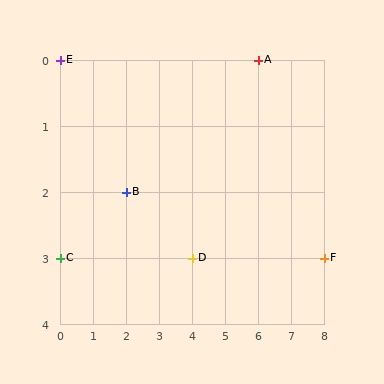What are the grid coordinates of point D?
Point D is at grid coordinates (4, 3).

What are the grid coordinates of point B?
Point B is at grid coordinates (2, 2).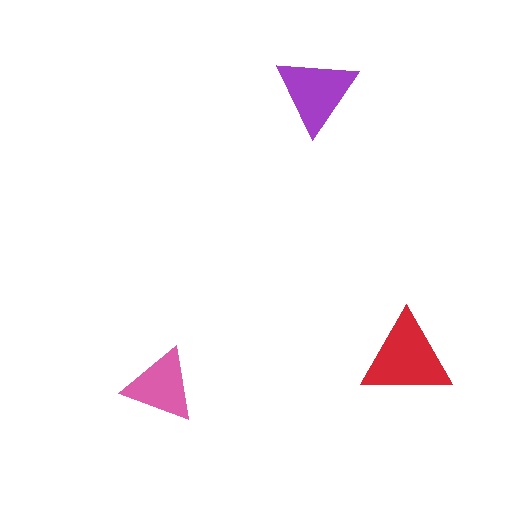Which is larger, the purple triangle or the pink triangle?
The purple one.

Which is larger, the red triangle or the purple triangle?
The red one.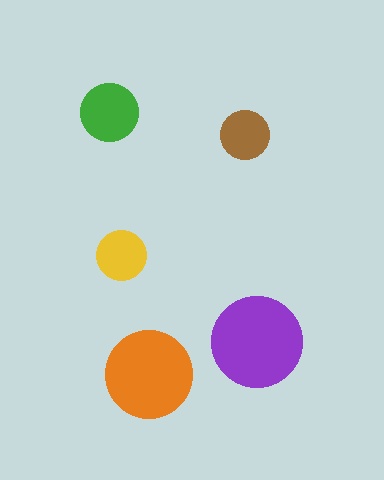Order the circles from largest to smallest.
the purple one, the orange one, the green one, the yellow one, the brown one.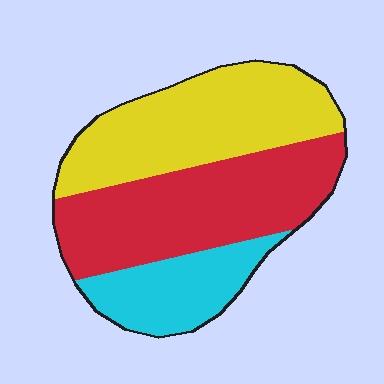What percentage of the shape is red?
Red takes up about two fifths (2/5) of the shape.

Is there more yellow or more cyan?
Yellow.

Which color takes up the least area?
Cyan, at roughly 20%.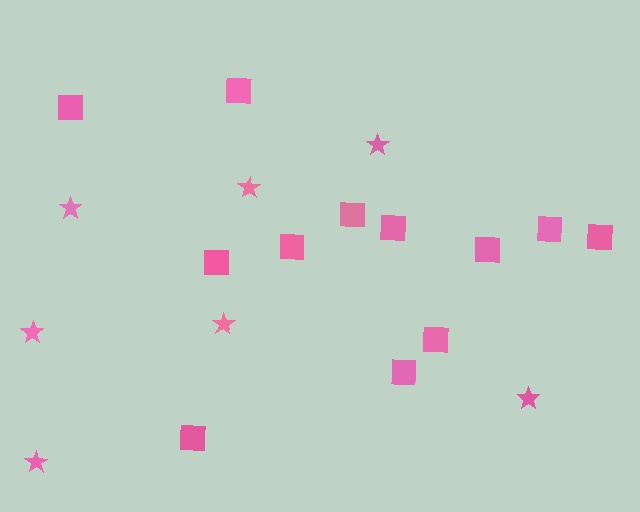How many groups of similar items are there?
There are 2 groups: one group of squares (12) and one group of stars (7).